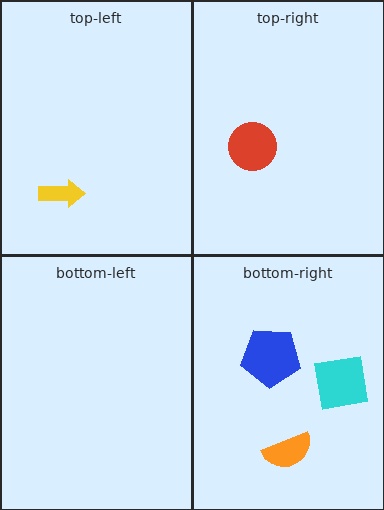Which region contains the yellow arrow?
The top-left region.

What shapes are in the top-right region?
The red circle.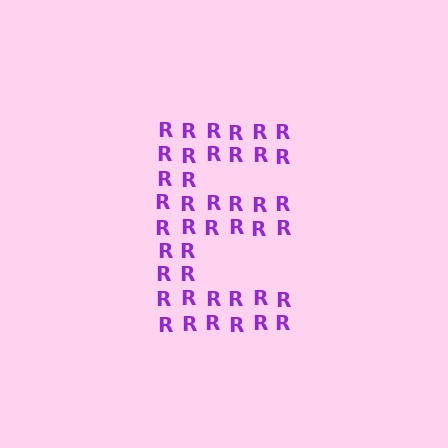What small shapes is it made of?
It is made of small letter R's.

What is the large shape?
The large shape is the letter E.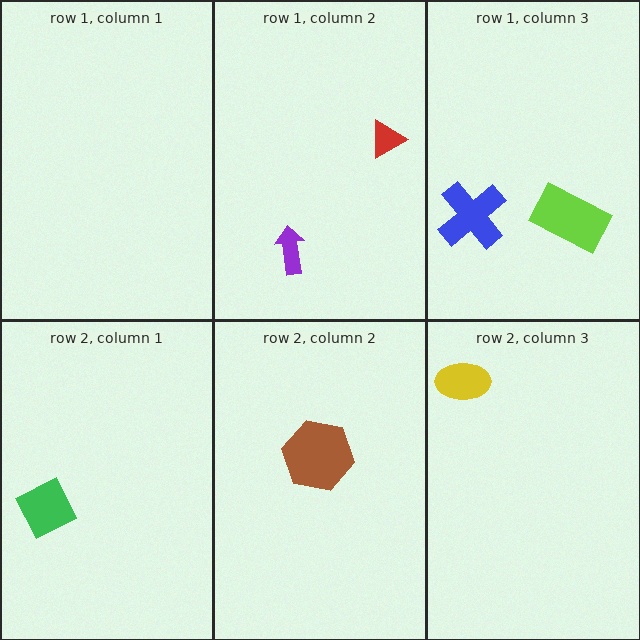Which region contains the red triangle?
The row 1, column 2 region.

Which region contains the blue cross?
The row 1, column 3 region.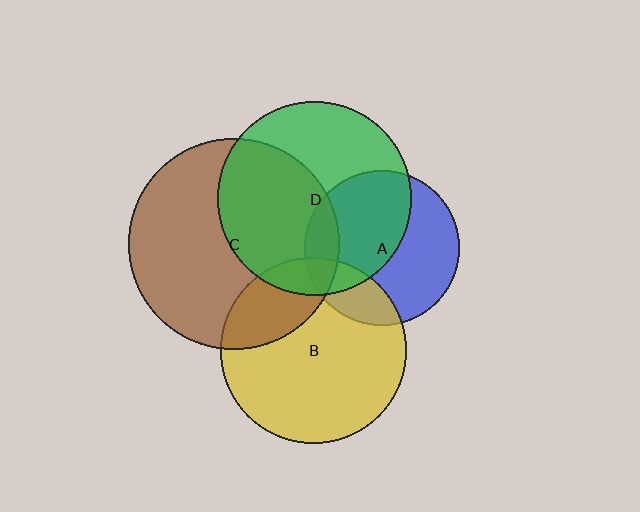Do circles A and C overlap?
Yes.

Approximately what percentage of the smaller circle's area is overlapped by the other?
Approximately 15%.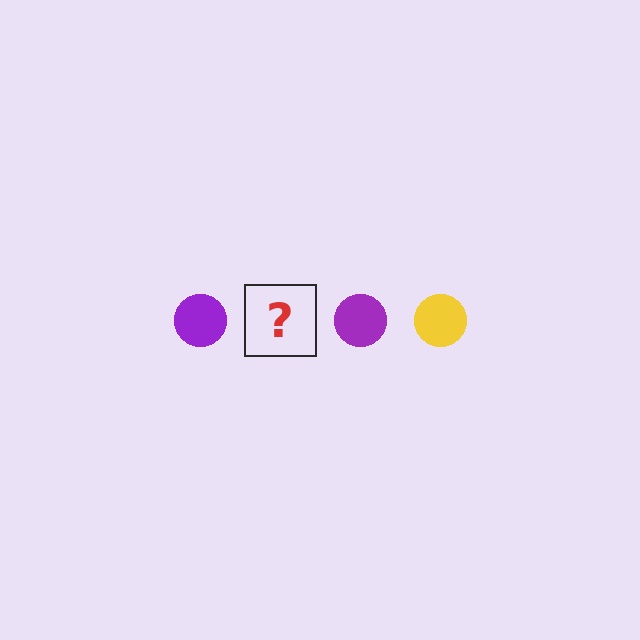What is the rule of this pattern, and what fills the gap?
The rule is that the pattern cycles through purple, yellow circles. The gap should be filled with a yellow circle.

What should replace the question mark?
The question mark should be replaced with a yellow circle.